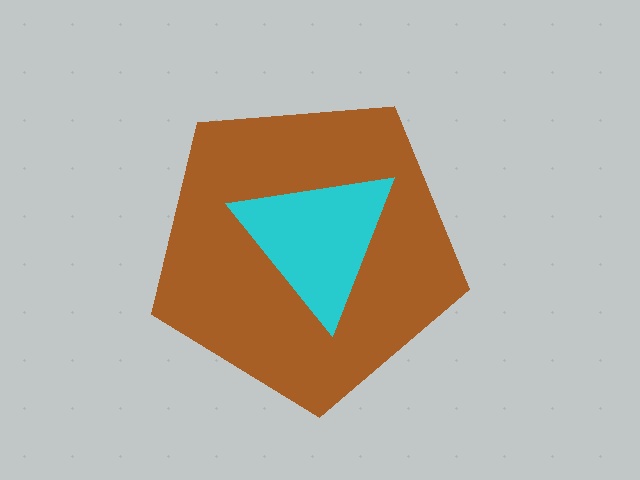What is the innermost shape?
The cyan triangle.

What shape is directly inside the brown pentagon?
The cyan triangle.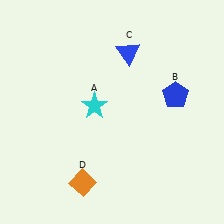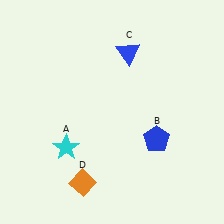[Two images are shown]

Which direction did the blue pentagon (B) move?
The blue pentagon (B) moved down.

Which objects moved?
The objects that moved are: the cyan star (A), the blue pentagon (B).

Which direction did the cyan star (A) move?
The cyan star (A) moved down.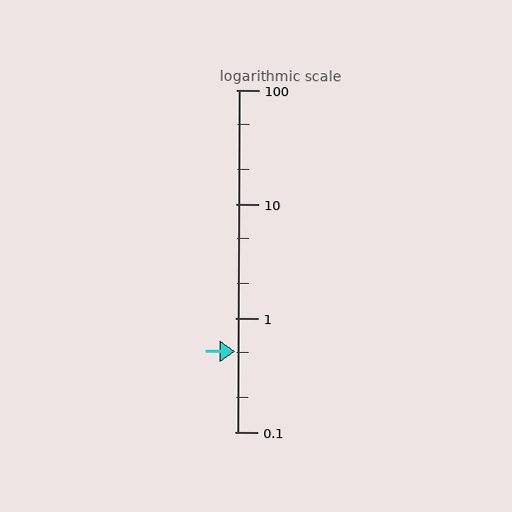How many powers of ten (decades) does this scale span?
The scale spans 3 decades, from 0.1 to 100.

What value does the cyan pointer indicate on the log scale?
The pointer indicates approximately 0.51.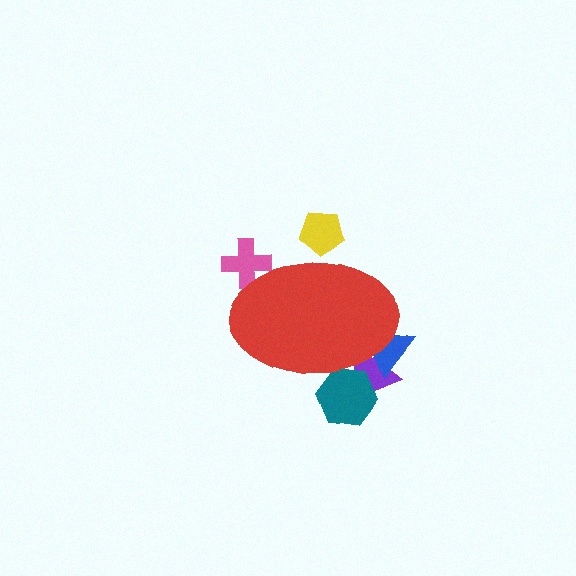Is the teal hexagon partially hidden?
Yes, the teal hexagon is partially hidden behind the red ellipse.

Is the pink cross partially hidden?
Yes, the pink cross is partially hidden behind the red ellipse.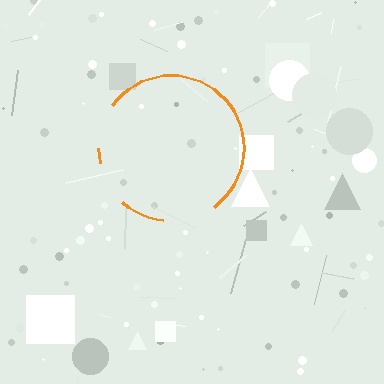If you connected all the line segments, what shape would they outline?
They would outline a circle.